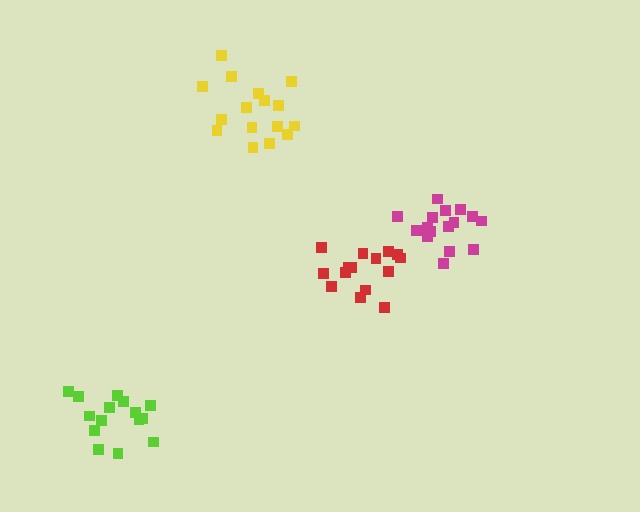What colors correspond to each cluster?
The clusters are colored: magenta, red, lime, yellow.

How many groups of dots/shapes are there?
There are 4 groups.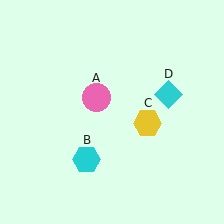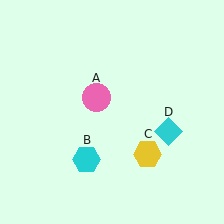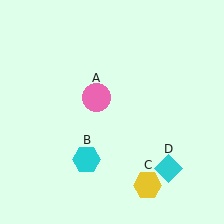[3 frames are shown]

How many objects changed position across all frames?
2 objects changed position: yellow hexagon (object C), cyan diamond (object D).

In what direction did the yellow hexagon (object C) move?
The yellow hexagon (object C) moved down.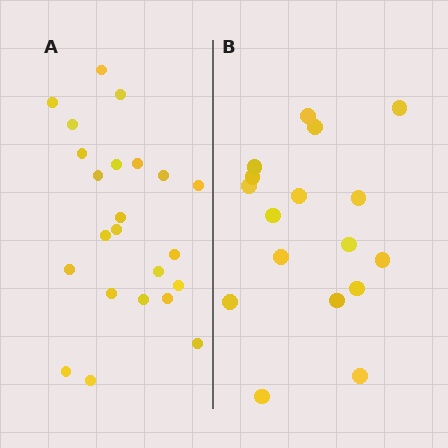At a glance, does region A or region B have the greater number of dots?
Region A (the left region) has more dots.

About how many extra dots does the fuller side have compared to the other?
Region A has about 6 more dots than region B.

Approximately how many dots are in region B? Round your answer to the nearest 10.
About 20 dots. (The exact count is 17, which rounds to 20.)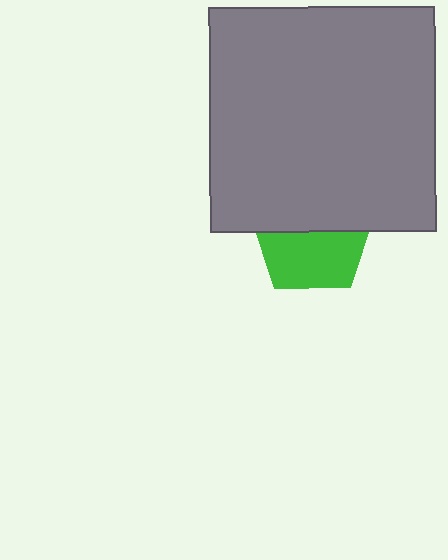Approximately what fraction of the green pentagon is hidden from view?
Roughly 48% of the green pentagon is hidden behind the gray rectangle.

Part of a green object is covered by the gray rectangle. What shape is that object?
It is a pentagon.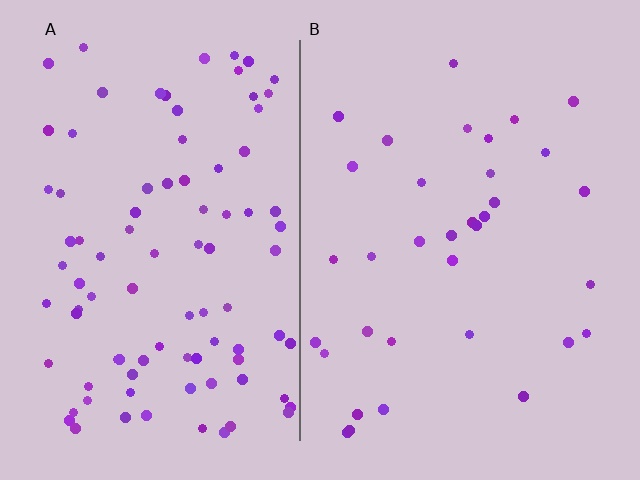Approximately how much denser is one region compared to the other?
Approximately 2.7× — region A over region B.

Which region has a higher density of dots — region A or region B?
A (the left).